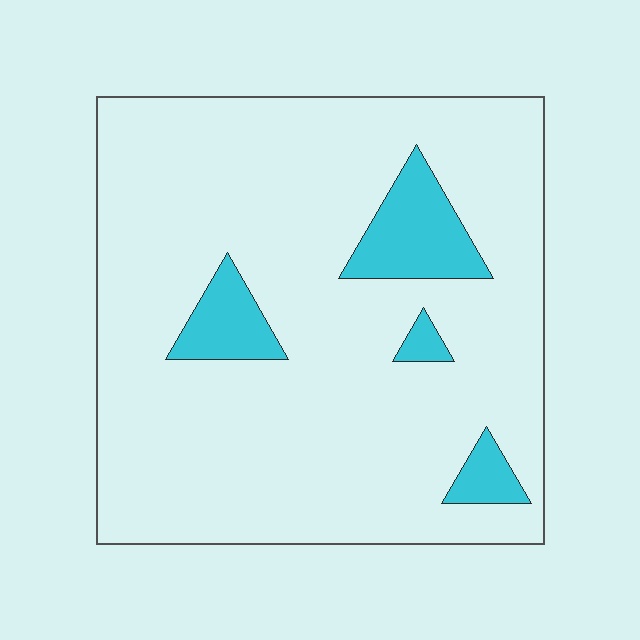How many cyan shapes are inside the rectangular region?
4.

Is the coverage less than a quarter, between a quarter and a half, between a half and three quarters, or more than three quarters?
Less than a quarter.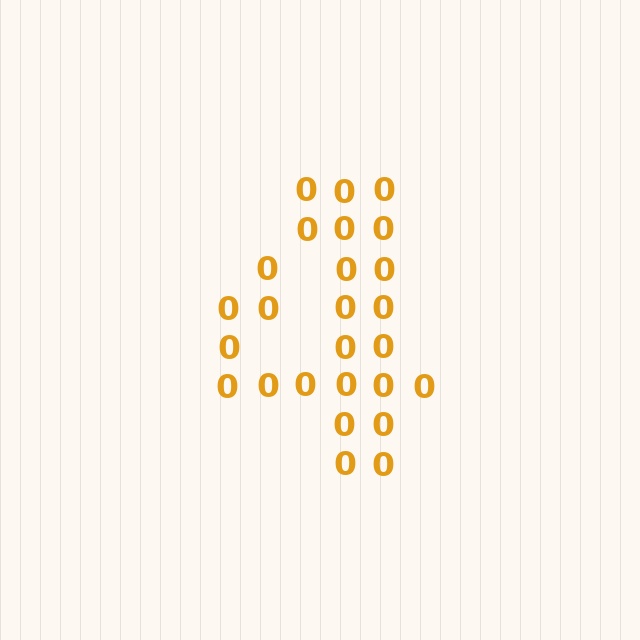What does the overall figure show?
The overall figure shows the digit 4.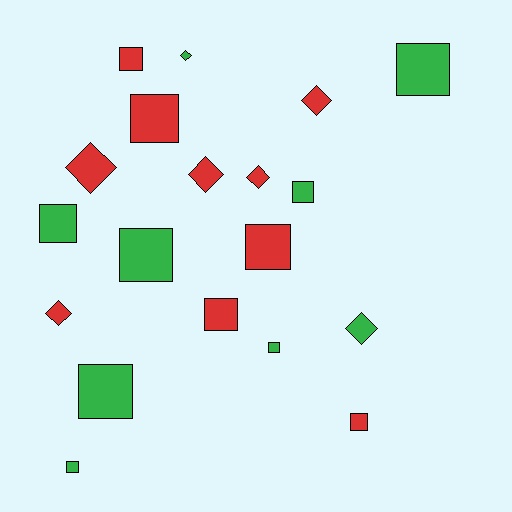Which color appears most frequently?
Red, with 10 objects.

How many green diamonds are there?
There are 2 green diamonds.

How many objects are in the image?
There are 19 objects.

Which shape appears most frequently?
Square, with 12 objects.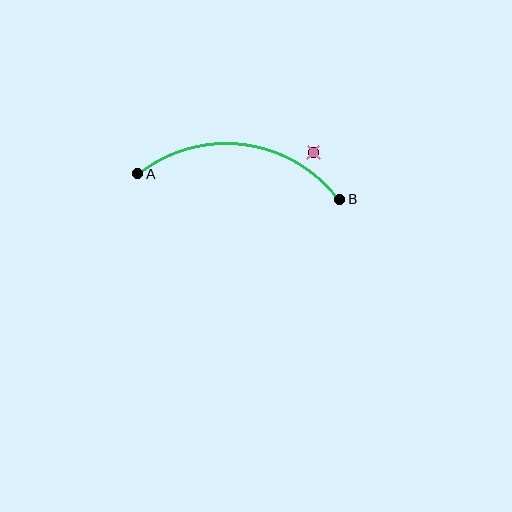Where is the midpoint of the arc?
The arc midpoint is the point on the curve farthest from the straight line joining A and B. It sits above that line.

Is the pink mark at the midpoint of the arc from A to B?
No — the pink mark does not lie on the arc at all. It sits slightly outside the curve.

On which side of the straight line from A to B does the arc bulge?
The arc bulges above the straight line connecting A and B.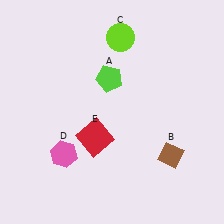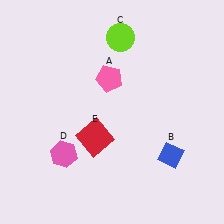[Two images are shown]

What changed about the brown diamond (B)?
In Image 1, B is brown. In Image 2, it changed to blue.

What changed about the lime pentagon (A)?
In Image 1, A is lime. In Image 2, it changed to pink.